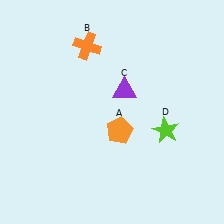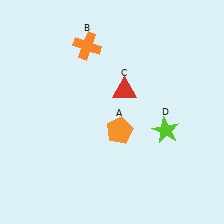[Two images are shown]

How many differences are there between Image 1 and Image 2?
There is 1 difference between the two images.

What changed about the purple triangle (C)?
In Image 1, C is purple. In Image 2, it changed to red.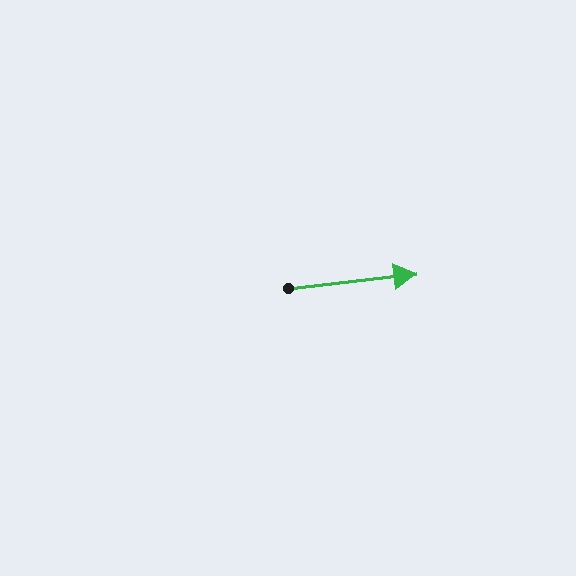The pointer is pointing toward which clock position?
Roughly 3 o'clock.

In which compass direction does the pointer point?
East.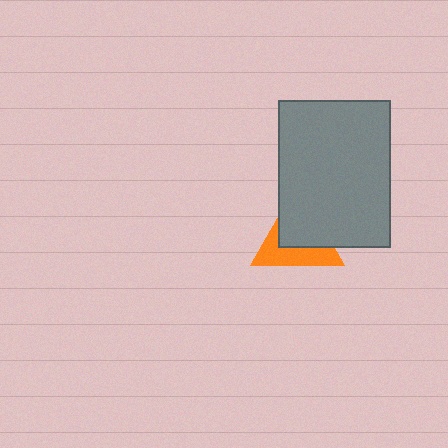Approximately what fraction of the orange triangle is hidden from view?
Roughly 55% of the orange triangle is hidden behind the gray rectangle.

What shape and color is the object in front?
The object in front is a gray rectangle.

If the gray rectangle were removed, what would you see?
You would see the complete orange triangle.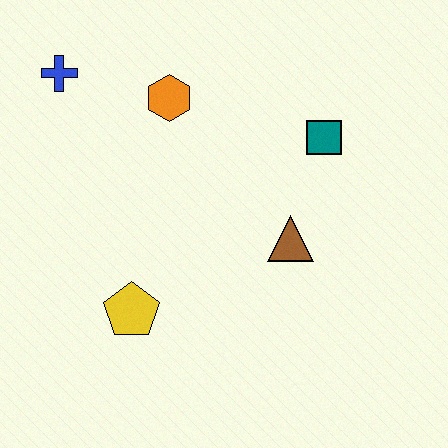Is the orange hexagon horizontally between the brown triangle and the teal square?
No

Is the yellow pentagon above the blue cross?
No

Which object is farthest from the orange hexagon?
The yellow pentagon is farthest from the orange hexagon.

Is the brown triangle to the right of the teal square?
No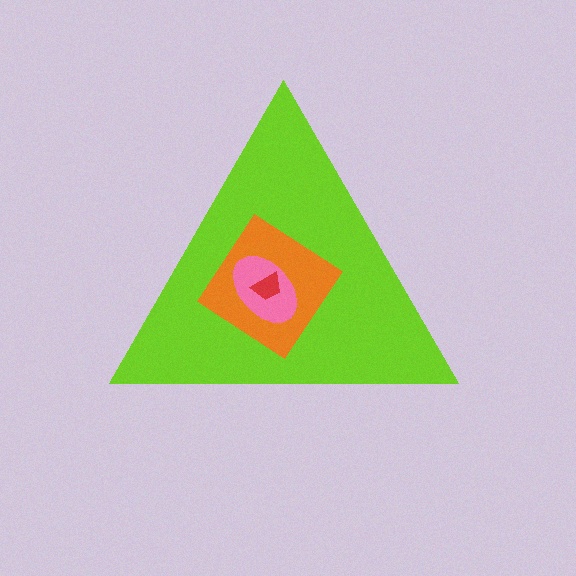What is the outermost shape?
The lime triangle.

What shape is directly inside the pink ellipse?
The red trapezoid.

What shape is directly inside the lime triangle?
The orange diamond.